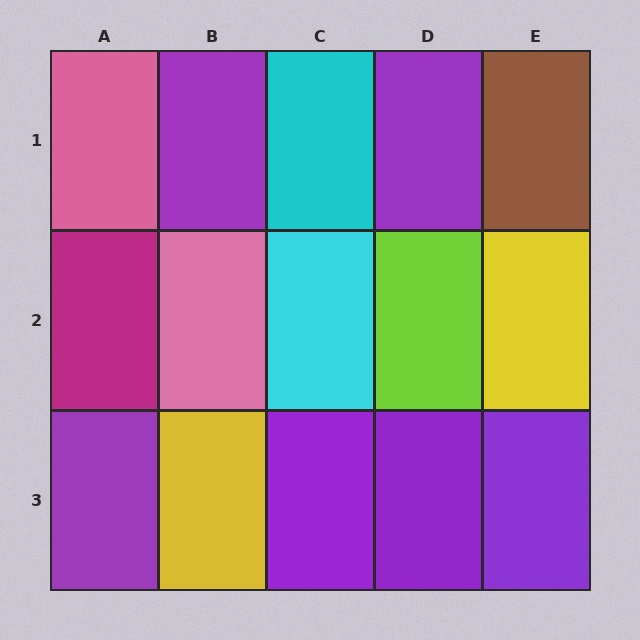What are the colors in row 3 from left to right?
Purple, yellow, purple, purple, purple.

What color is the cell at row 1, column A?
Pink.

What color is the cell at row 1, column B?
Purple.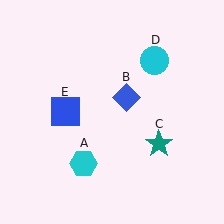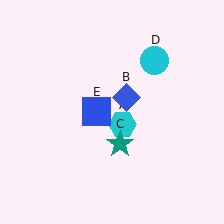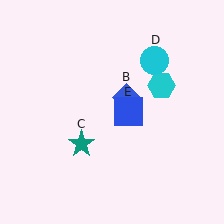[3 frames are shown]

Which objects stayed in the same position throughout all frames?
Blue diamond (object B) and cyan circle (object D) remained stationary.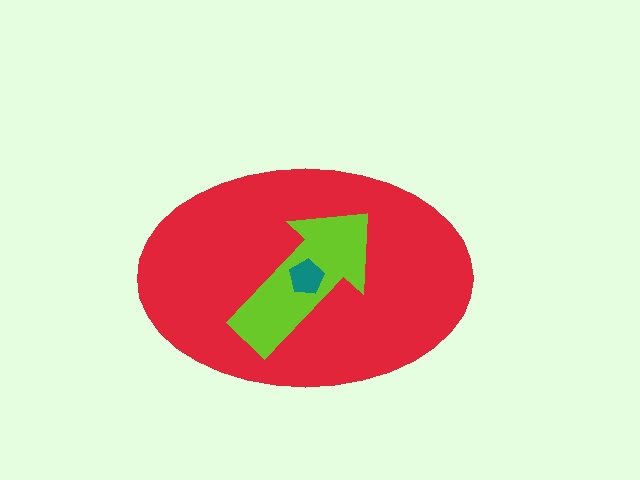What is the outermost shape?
The red ellipse.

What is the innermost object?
The teal pentagon.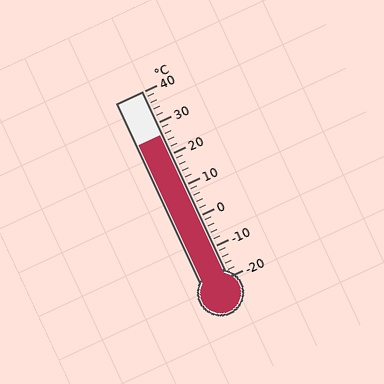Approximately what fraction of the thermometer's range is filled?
The thermometer is filled to approximately 75% of its range.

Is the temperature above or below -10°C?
The temperature is above -10°C.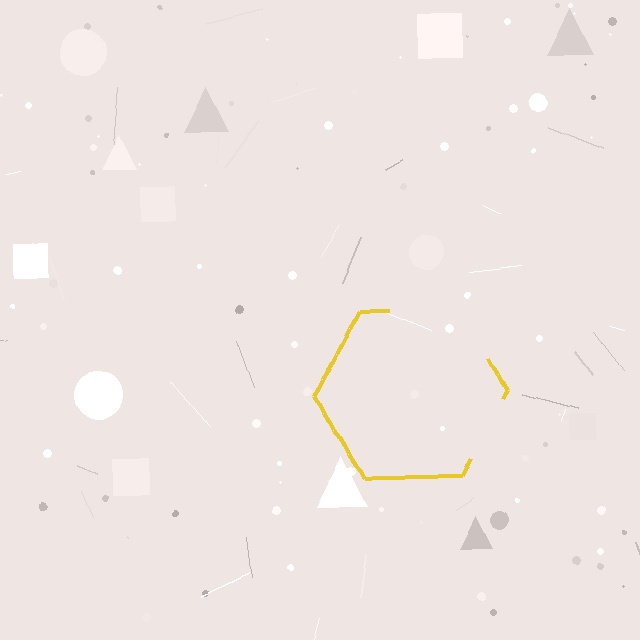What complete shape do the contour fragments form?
The contour fragments form a hexagon.